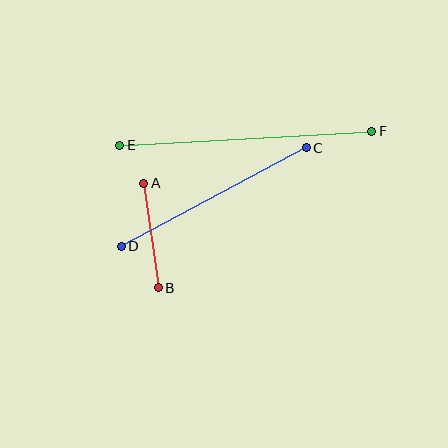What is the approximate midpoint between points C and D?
The midpoint is at approximately (214, 197) pixels.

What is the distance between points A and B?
The distance is approximately 106 pixels.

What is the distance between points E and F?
The distance is approximately 253 pixels.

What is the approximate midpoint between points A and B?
The midpoint is at approximately (151, 235) pixels.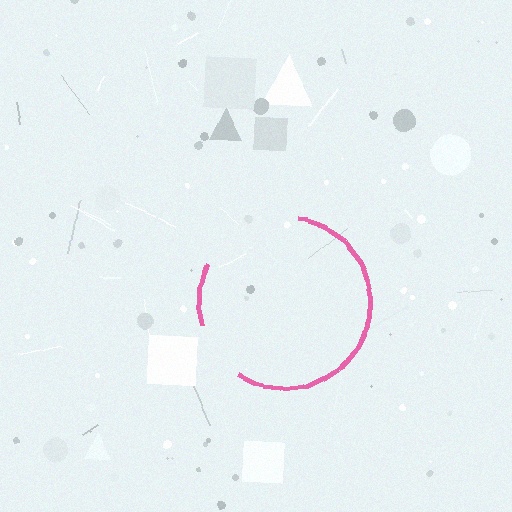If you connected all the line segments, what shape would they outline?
They would outline a circle.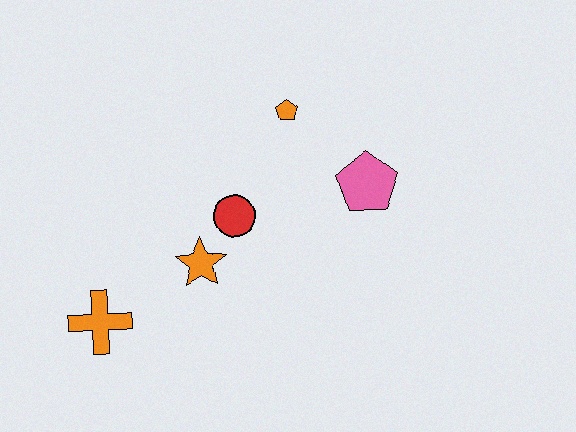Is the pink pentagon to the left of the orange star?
No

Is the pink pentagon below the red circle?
No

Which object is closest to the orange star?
The red circle is closest to the orange star.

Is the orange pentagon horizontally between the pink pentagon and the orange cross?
Yes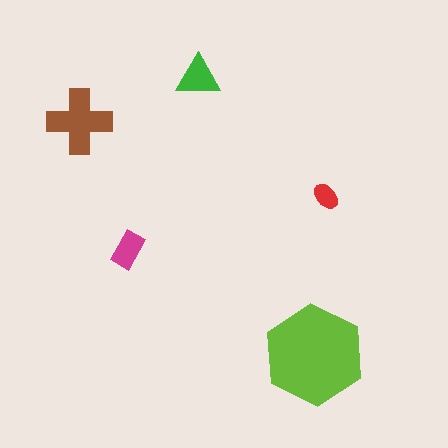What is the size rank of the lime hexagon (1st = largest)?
1st.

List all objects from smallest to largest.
The red ellipse, the magenta rectangle, the green triangle, the brown cross, the lime hexagon.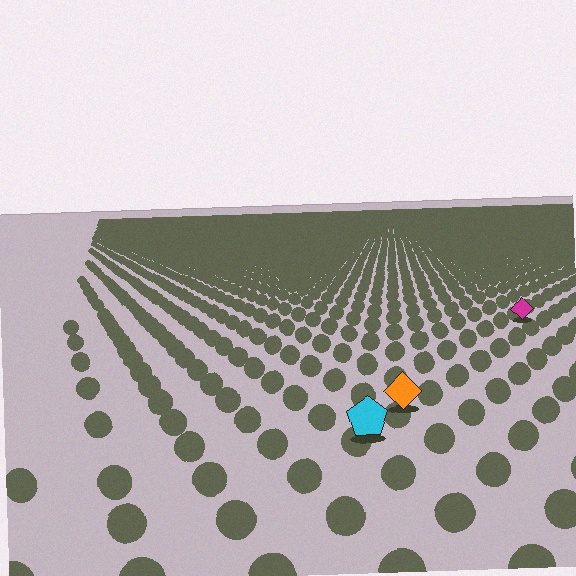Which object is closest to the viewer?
The cyan pentagon is closest. The texture marks near it are larger and more spread out.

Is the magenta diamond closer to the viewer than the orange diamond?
No. The orange diamond is closer — you can tell from the texture gradient: the ground texture is coarser near it.